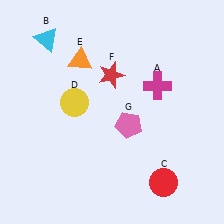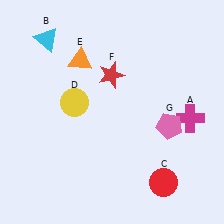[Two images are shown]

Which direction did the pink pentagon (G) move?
The pink pentagon (G) moved right.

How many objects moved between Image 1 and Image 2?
2 objects moved between the two images.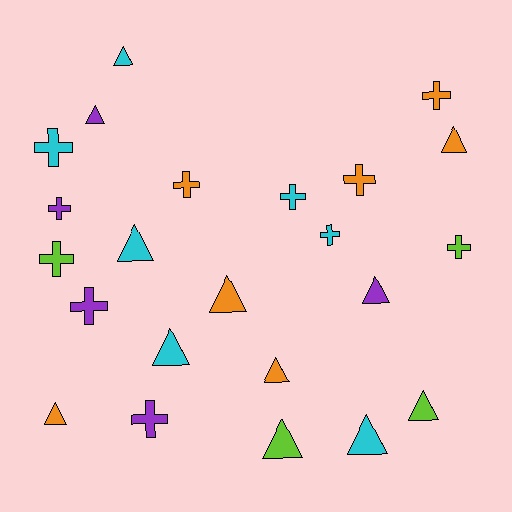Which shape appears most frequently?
Triangle, with 12 objects.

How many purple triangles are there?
There are 2 purple triangles.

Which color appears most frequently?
Orange, with 7 objects.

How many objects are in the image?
There are 23 objects.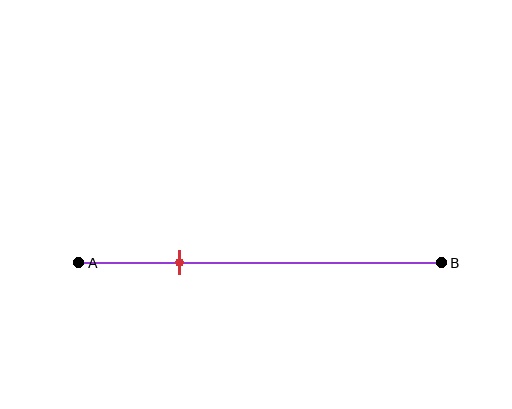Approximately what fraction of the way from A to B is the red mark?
The red mark is approximately 30% of the way from A to B.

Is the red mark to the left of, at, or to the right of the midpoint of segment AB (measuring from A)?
The red mark is to the left of the midpoint of segment AB.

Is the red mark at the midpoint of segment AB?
No, the mark is at about 30% from A, not at the 50% midpoint.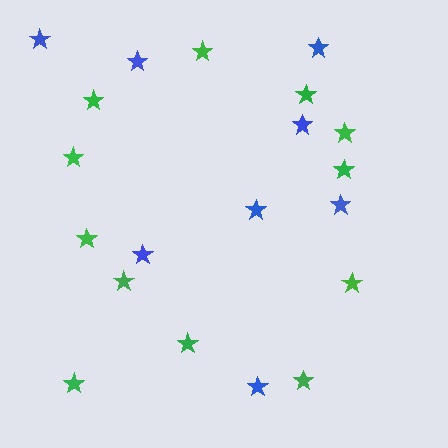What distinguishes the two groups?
There are 2 groups: one group of green stars (12) and one group of blue stars (8).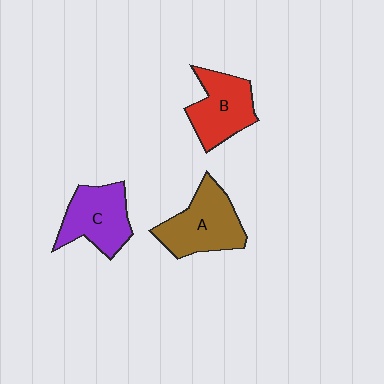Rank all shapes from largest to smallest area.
From largest to smallest: A (brown), C (purple), B (red).